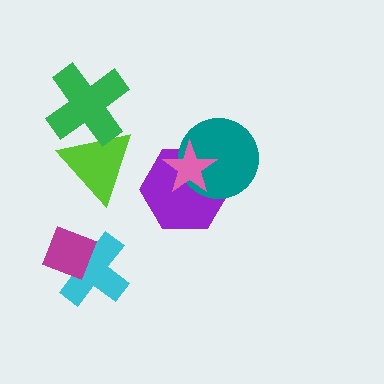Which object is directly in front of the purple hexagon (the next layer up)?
The teal circle is directly in front of the purple hexagon.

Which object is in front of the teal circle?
The pink star is in front of the teal circle.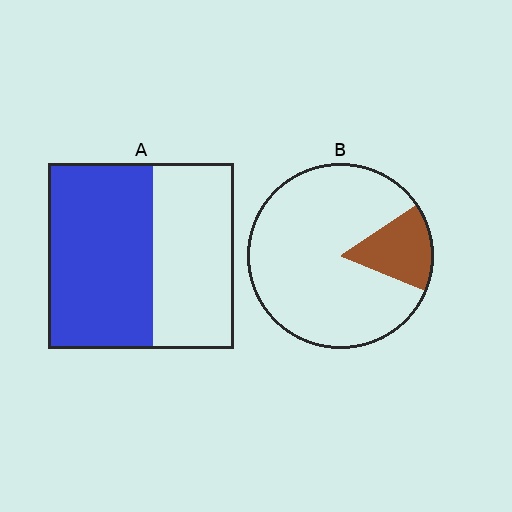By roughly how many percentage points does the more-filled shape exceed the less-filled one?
By roughly 40 percentage points (A over B).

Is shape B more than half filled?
No.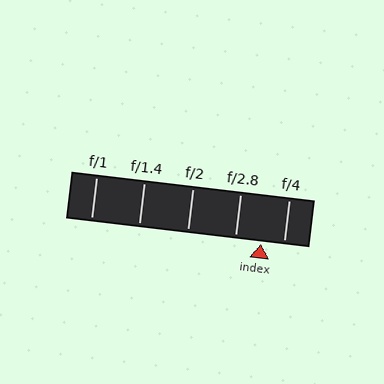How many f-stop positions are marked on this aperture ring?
There are 5 f-stop positions marked.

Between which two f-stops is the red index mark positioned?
The index mark is between f/2.8 and f/4.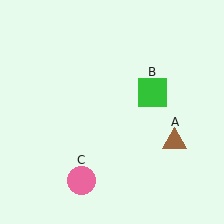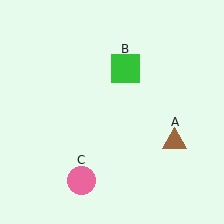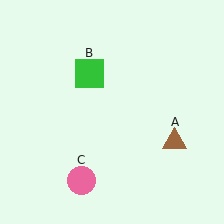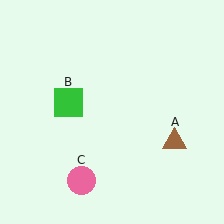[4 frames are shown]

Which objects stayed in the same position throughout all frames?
Brown triangle (object A) and pink circle (object C) remained stationary.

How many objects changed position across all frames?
1 object changed position: green square (object B).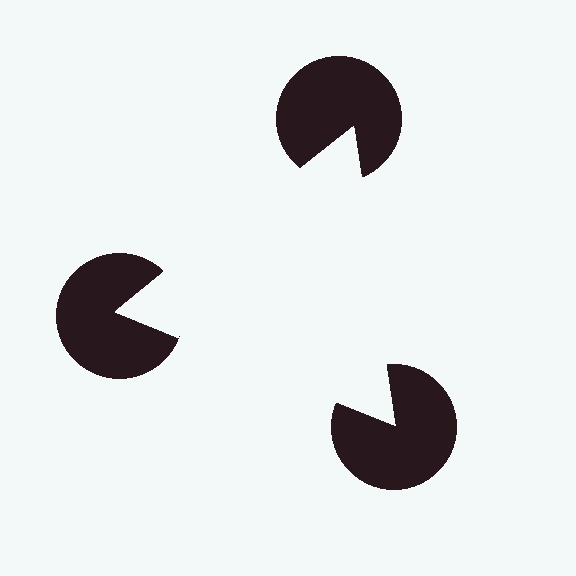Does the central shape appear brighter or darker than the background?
It typically appears slightly brighter than the background, even though no actual brightness change is drawn.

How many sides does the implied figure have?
3 sides.